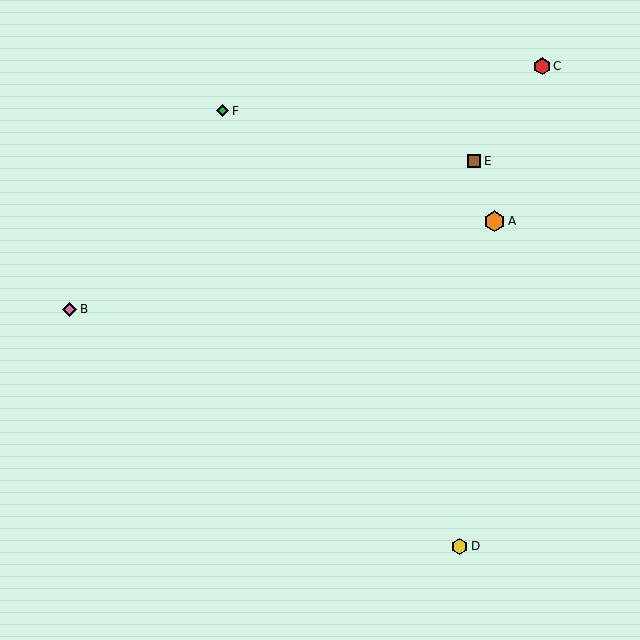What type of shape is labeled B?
Shape B is a pink diamond.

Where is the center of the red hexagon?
The center of the red hexagon is at (542, 66).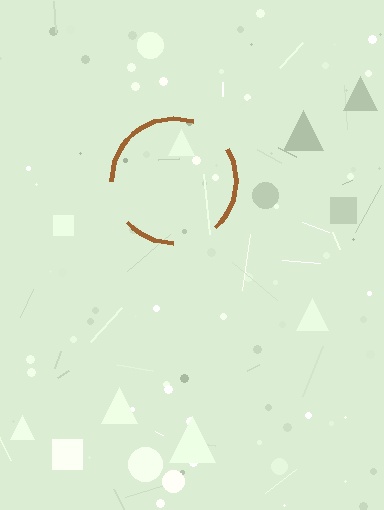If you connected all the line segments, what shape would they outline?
They would outline a circle.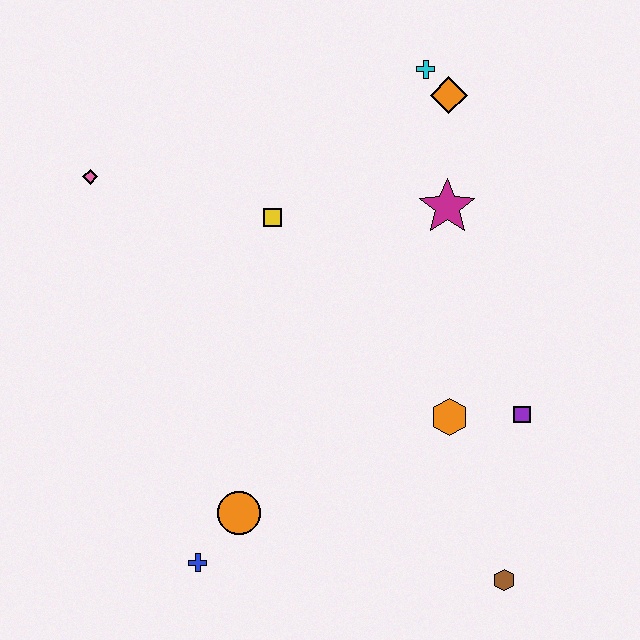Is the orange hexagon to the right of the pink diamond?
Yes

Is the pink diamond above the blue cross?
Yes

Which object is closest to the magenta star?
The orange diamond is closest to the magenta star.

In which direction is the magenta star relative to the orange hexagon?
The magenta star is above the orange hexagon.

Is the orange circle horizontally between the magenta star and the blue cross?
Yes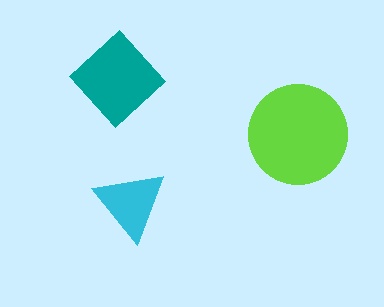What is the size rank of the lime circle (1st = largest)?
1st.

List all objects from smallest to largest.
The cyan triangle, the teal diamond, the lime circle.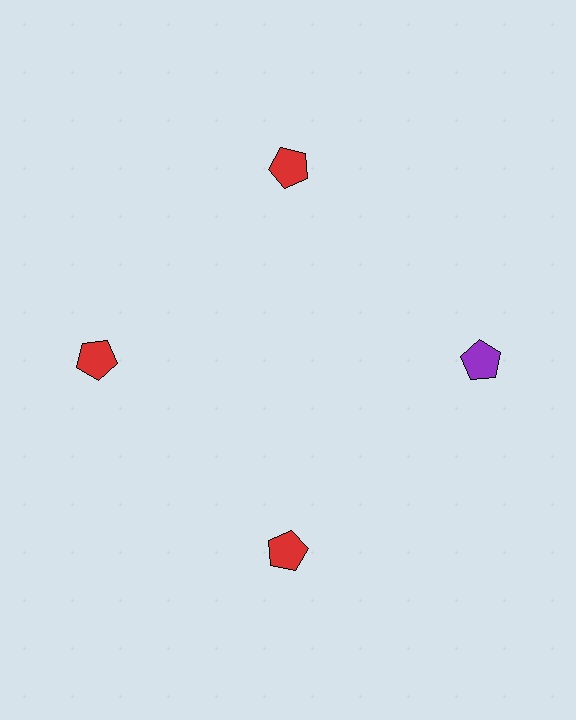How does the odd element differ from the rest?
It has a different color: purple instead of red.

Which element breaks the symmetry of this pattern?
The purple pentagon at roughly the 3 o'clock position breaks the symmetry. All other shapes are red pentagons.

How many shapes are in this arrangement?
There are 4 shapes arranged in a ring pattern.